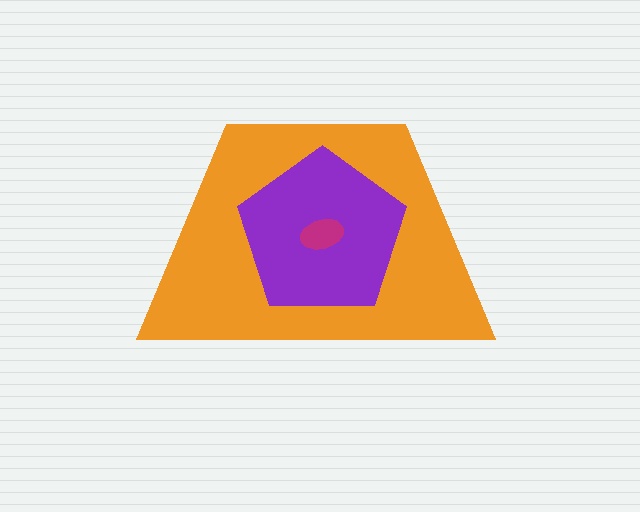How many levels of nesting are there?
3.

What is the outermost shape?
The orange trapezoid.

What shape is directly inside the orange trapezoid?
The purple pentagon.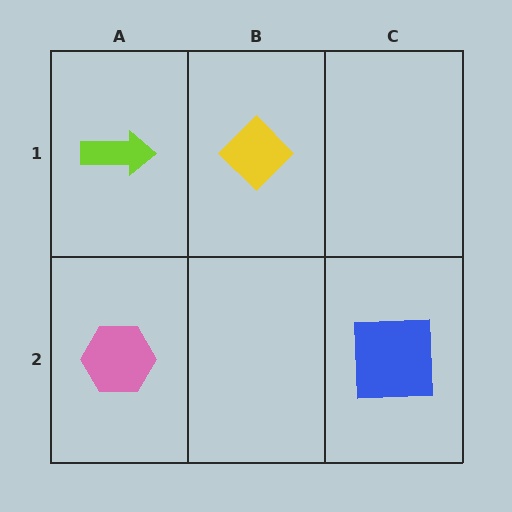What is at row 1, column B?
A yellow diamond.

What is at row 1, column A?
A lime arrow.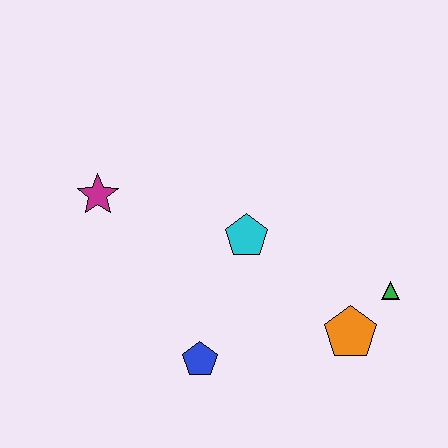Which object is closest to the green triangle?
The orange pentagon is closest to the green triangle.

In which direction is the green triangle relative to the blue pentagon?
The green triangle is to the right of the blue pentagon.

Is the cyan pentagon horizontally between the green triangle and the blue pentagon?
Yes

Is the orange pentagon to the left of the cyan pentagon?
No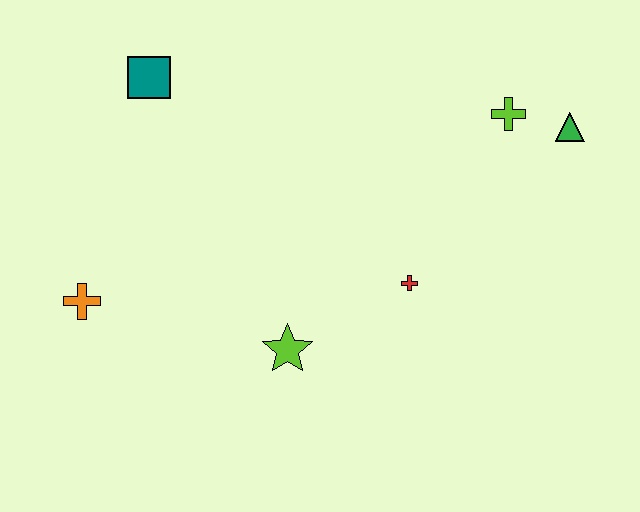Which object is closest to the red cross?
The lime star is closest to the red cross.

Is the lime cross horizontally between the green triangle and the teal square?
Yes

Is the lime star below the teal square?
Yes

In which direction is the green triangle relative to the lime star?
The green triangle is to the right of the lime star.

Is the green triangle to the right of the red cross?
Yes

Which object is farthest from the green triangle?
The orange cross is farthest from the green triangle.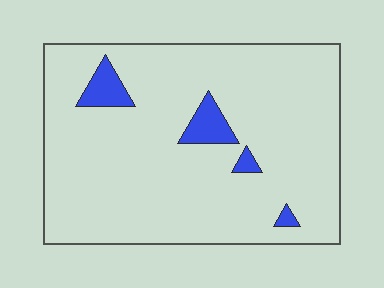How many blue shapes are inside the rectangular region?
4.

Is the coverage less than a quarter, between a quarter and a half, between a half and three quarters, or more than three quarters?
Less than a quarter.